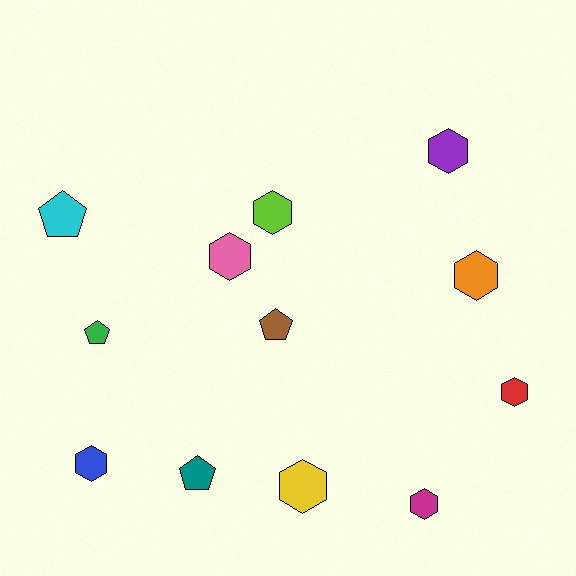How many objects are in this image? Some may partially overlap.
There are 12 objects.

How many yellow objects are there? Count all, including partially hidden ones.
There is 1 yellow object.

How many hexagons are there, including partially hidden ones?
There are 8 hexagons.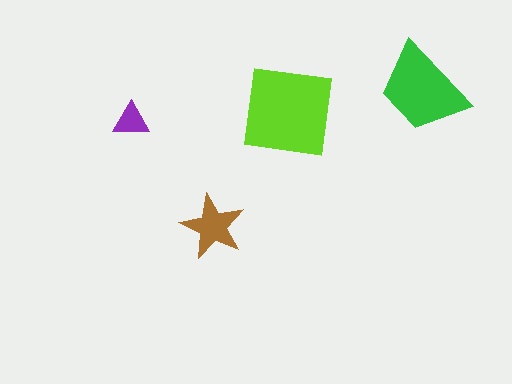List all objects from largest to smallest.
The lime square, the green trapezoid, the brown star, the purple triangle.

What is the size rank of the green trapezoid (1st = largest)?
2nd.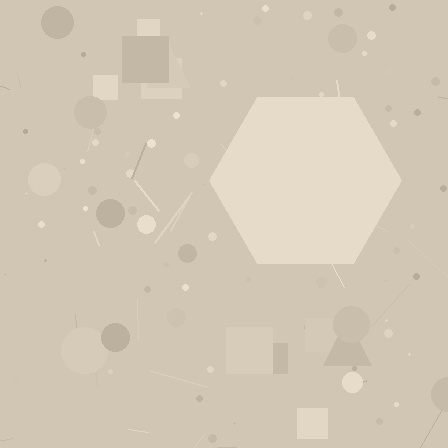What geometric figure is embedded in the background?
A hexagon is embedded in the background.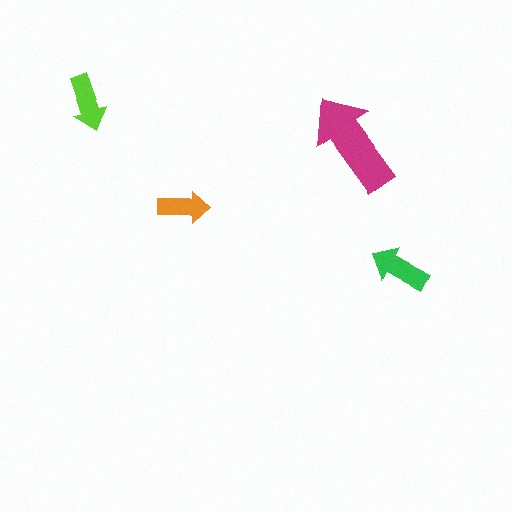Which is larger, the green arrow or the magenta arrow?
The magenta one.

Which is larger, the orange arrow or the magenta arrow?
The magenta one.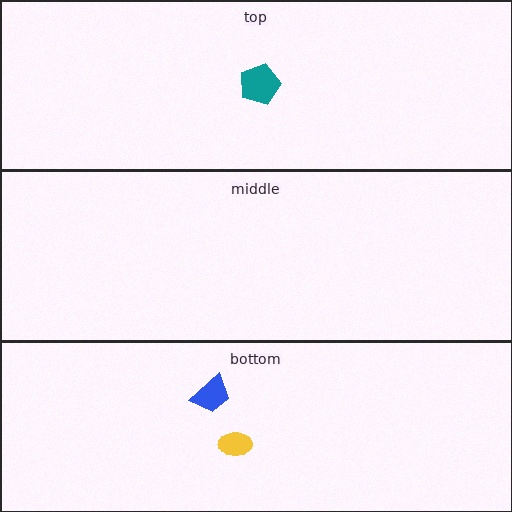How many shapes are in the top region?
1.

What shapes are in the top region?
The teal pentagon.